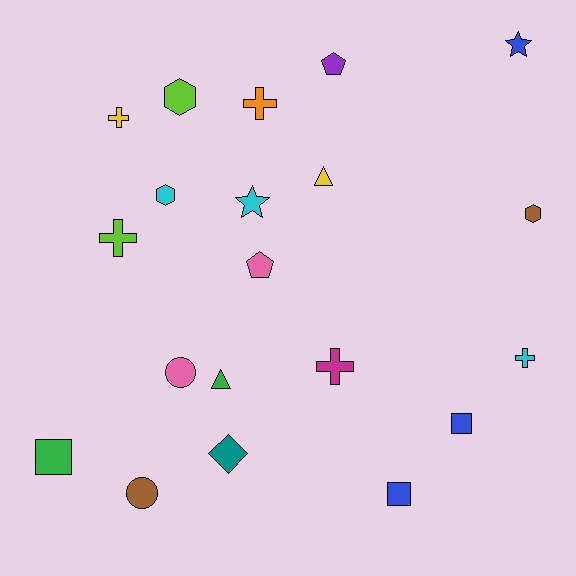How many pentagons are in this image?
There are 2 pentagons.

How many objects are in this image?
There are 20 objects.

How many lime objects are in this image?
There are 2 lime objects.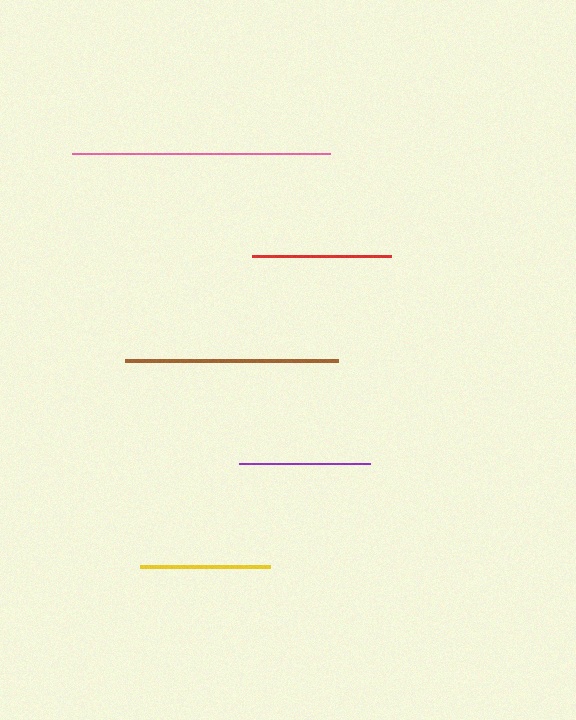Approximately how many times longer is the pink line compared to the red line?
The pink line is approximately 1.9 times the length of the red line.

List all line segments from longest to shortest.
From longest to shortest: pink, brown, red, purple, yellow.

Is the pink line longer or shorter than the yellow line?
The pink line is longer than the yellow line.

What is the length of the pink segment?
The pink segment is approximately 258 pixels long.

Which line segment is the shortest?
The yellow line is the shortest at approximately 130 pixels.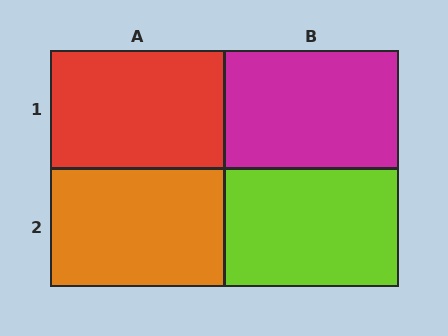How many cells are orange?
1 cell is orange.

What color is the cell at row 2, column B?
Lime.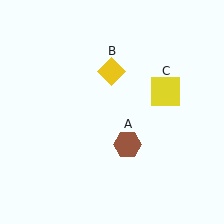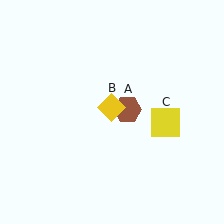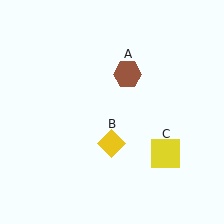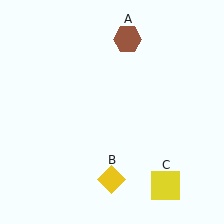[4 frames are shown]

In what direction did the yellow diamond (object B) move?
The yellow diamond (object B) moved down.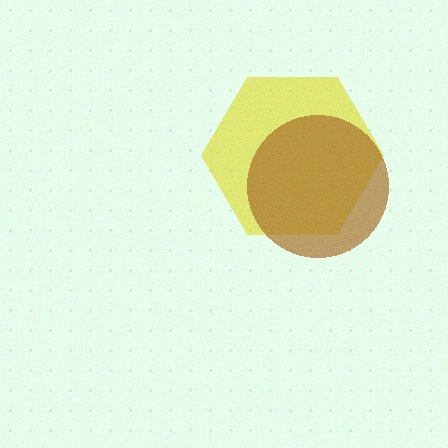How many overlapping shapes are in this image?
There are 2 overlapping shapes in the image.